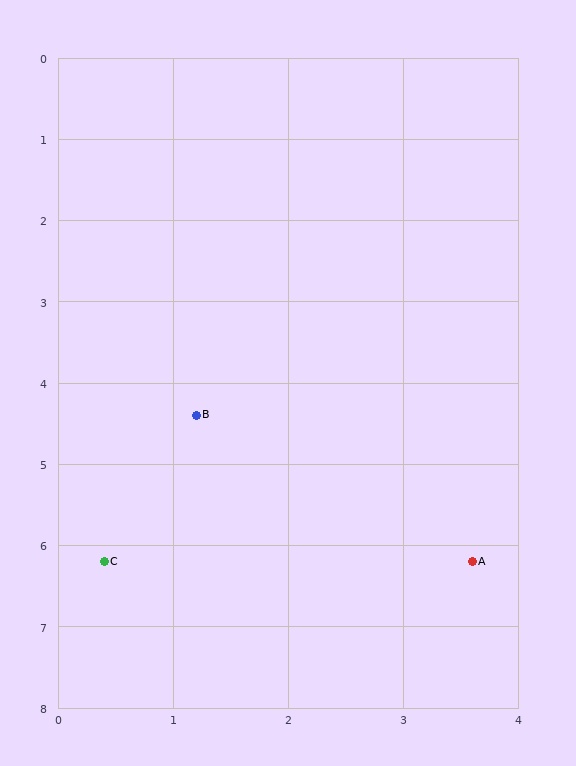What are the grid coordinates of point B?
Point B is at approximately (1.2, 4.4).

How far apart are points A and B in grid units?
Points A and B are about 3.0 grid units apart.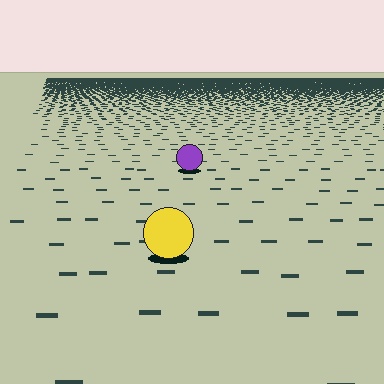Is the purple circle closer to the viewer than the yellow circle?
No. The yellow circle is closer — you can tell from the texture gradient: the ground texture is coarser near it.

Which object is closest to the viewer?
The yellow circle is closest. The texture marks near it are larger and more spread out.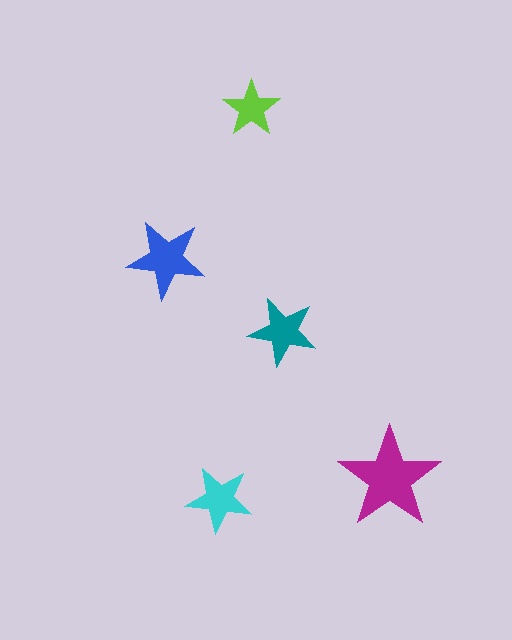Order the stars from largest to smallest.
the magenta one, the blue one, the teal one, the cyan one, the lime one.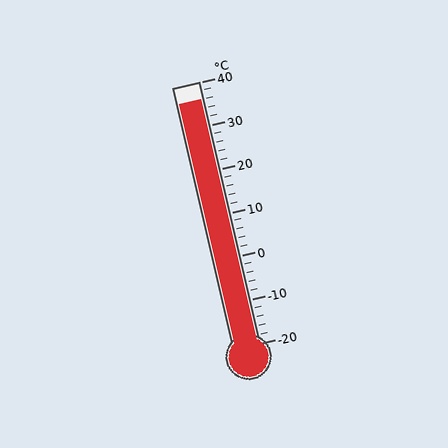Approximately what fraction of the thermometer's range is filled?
The thermometer is filled to approximately 95% of its range.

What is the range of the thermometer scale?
The thermometer scale ranges from -20°C to 40°C.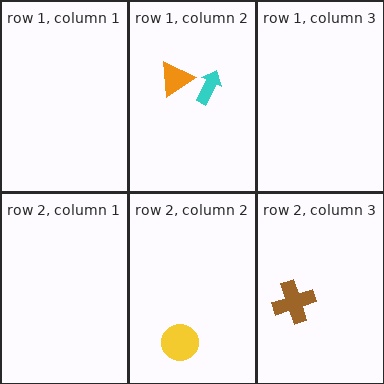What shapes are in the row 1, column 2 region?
The orange triangle, the cyan arrow.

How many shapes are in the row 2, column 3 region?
1.